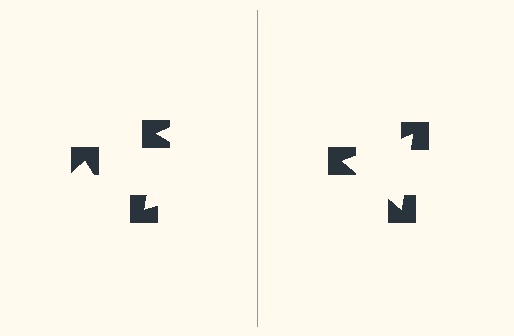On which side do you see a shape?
An illusory triangle appears on the right side. On the left side the wedge cuts are rotated, so no coherent shape forms.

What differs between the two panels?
The notched squares are positioned identically on both sides; only the wedge orientations differ. On the right they align to a triangle; on the left they are misaligned.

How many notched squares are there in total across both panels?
6 — 3 on each side.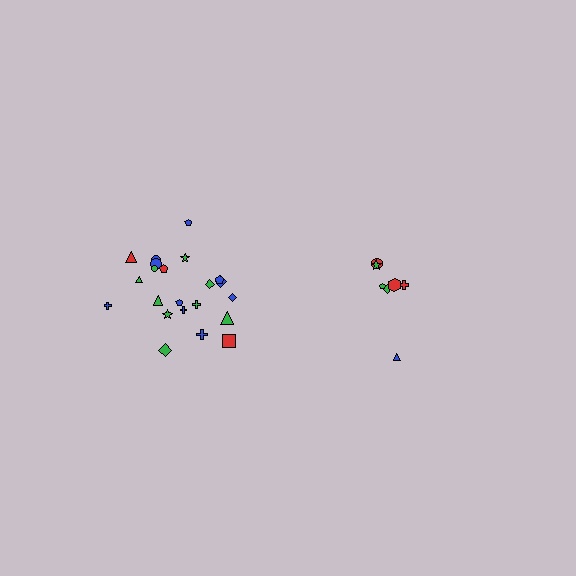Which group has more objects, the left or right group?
The left group.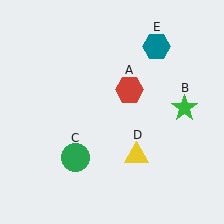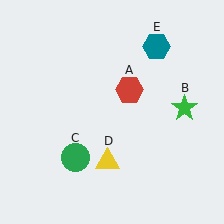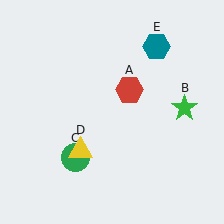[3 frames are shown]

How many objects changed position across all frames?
1 object changed position: yellow triangle (object D).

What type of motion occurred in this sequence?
The yellow triangle (object D) rotated clockwise around the center of the scene.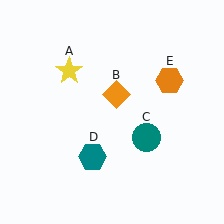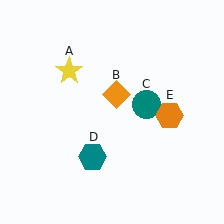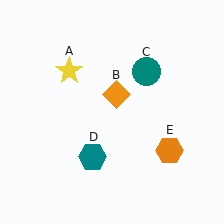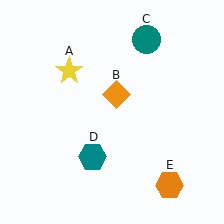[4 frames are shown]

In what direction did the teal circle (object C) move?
The teal circle (object C) moved up.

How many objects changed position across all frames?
2 objects changed position: teal circle (object C), orange hexagon (object E).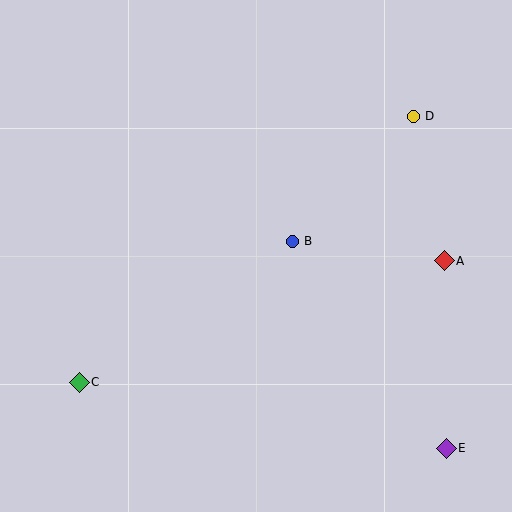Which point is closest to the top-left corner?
Point B is closest to the top-left corner.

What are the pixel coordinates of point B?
Point B is at (292, 241).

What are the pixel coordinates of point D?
Point D is at (413, 116).